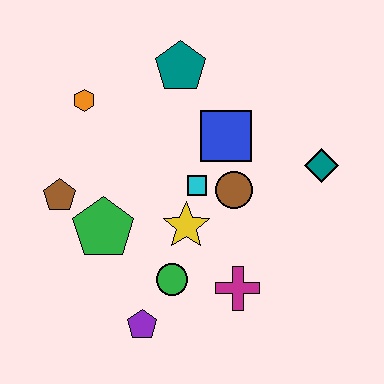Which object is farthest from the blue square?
The purple pentagon is farthest from the blue square.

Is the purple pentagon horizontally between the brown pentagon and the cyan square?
Yes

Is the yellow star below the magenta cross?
No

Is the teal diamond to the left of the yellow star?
No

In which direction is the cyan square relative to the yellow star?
The cyan square is above the yellow star.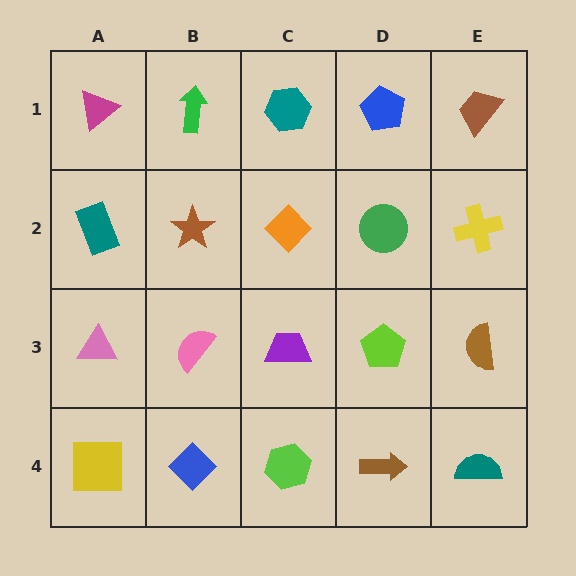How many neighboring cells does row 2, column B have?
4.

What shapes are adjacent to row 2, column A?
A magenta triangle (row 1, column A), a pink triangle (row 3, column A), a brown star (row 2, column B).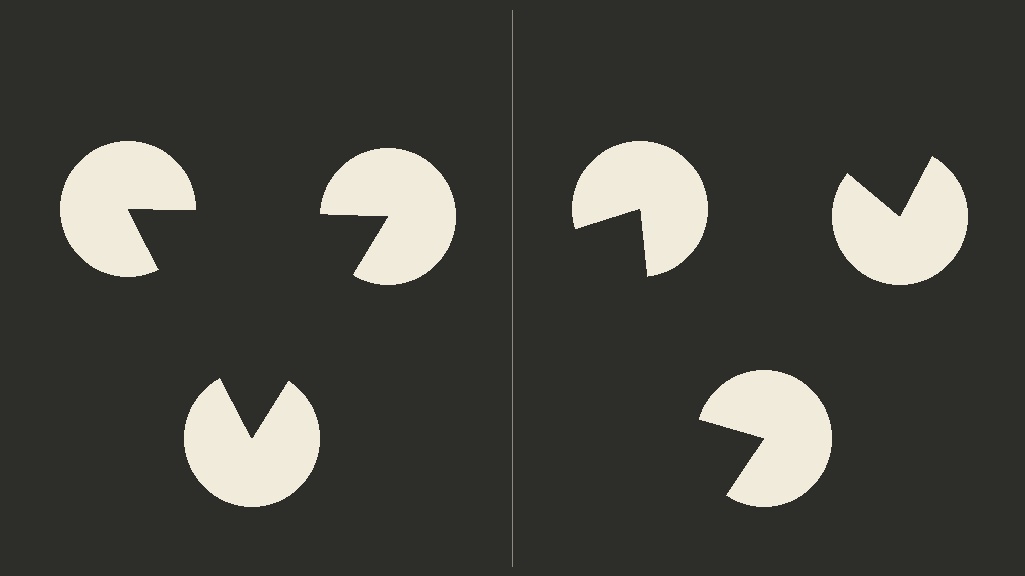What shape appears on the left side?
An illusory triangle.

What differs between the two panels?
The pac-man discs are positioned identically on both sides; only the wedge orientations differ. On the left they align to a triangle; on the right they are misaligned.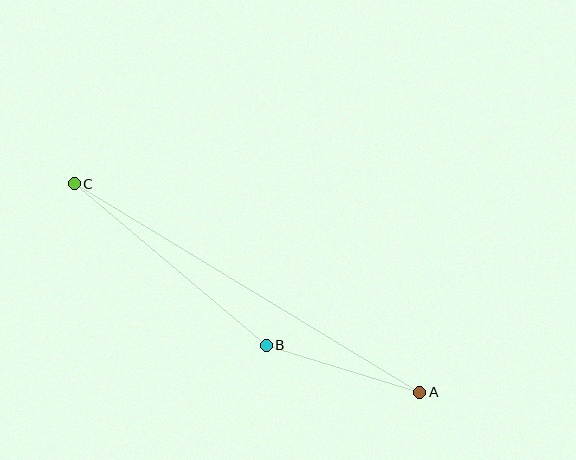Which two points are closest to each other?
Points A and B are closest to each other.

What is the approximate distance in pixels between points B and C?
The distance between B and C is approximately 251 pixels.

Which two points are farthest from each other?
Points A and C are farthest from each other.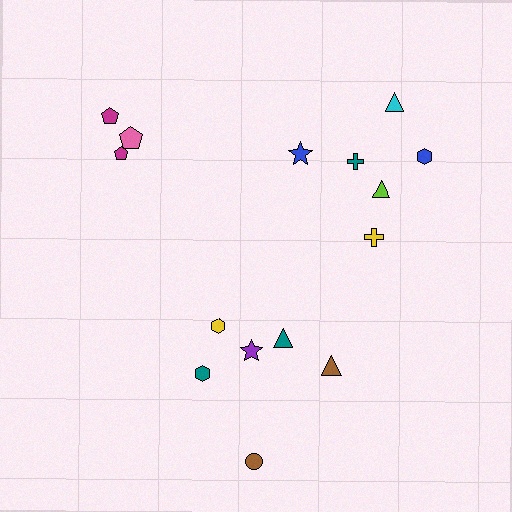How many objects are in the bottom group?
There are 6 objects.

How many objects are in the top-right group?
There are 6 objects.